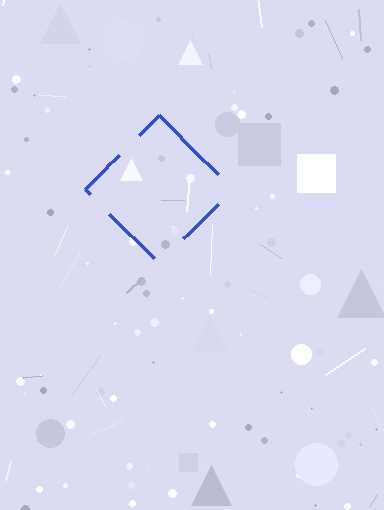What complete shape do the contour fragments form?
The contour fragments form a diamond.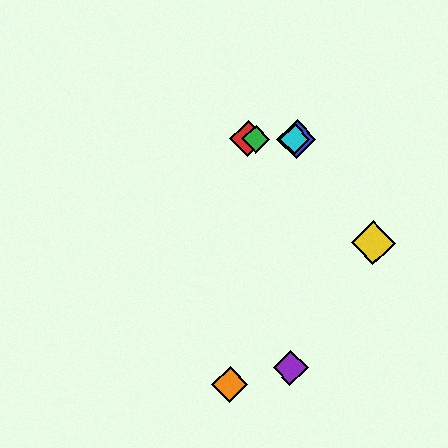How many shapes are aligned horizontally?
4 shapes (the red diamond, the blue diamond, the green diamond, the cyan diamond) are aligned horizontally.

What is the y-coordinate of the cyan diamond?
The cyan diamond is at y≈140.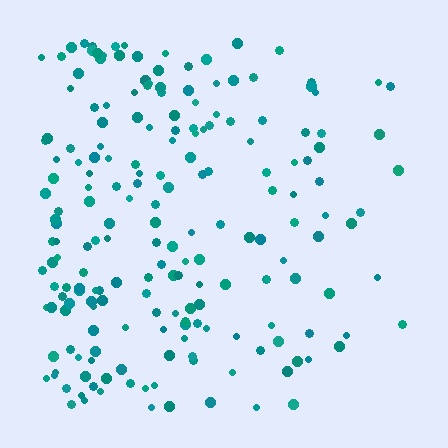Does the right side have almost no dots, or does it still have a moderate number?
Still a moderate number, just noticeably fewer than the left.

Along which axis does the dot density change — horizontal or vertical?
Horizontal.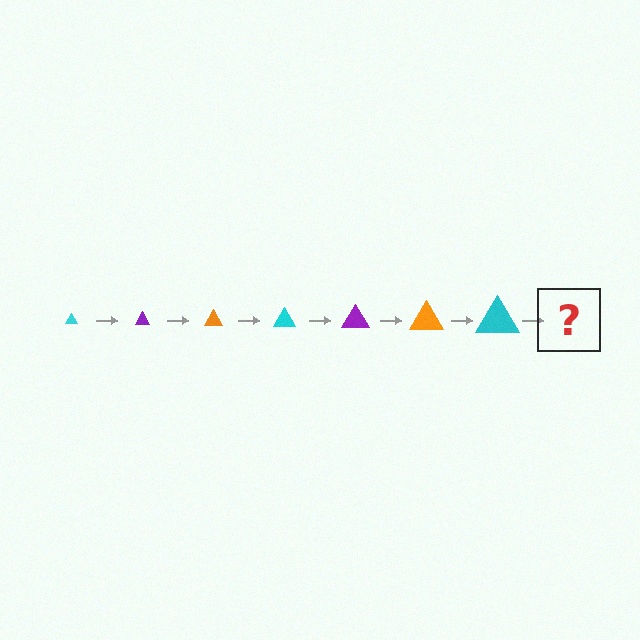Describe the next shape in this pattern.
It should be a purple triangle, larger than the previous one.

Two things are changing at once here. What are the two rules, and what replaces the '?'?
The two rules are that the triangle grows larger each step and the color cycles through cyan, purple, and orange. The '?' should be a purple triangle, larger than the previous one.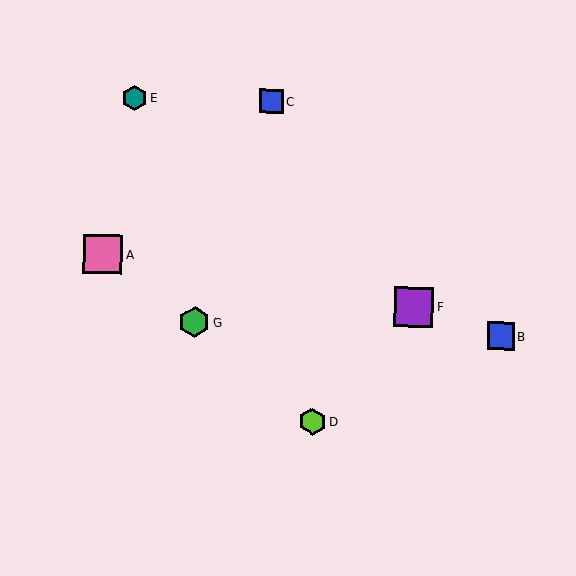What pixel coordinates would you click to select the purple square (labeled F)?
Click at (414, 307) to select the purple square F.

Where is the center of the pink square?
The center of the pink square is at (103, 254).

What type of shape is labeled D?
Shape D is a lime hexagon.